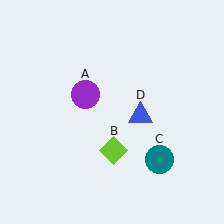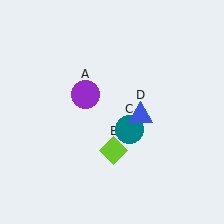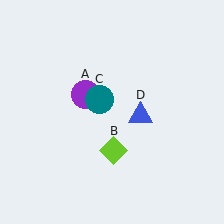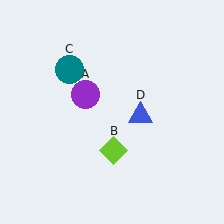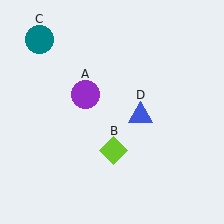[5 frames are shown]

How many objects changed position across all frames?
1 object changed position: teal circle (object C).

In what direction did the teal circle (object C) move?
The teal circle (object C) moved up and to the left.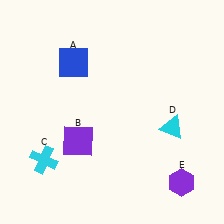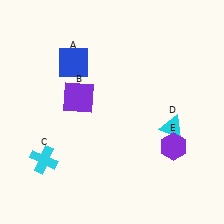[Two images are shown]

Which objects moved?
The objects that moved are: the purple square (B), the purple hexagon (E).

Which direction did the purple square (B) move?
The purple square (B) moved up.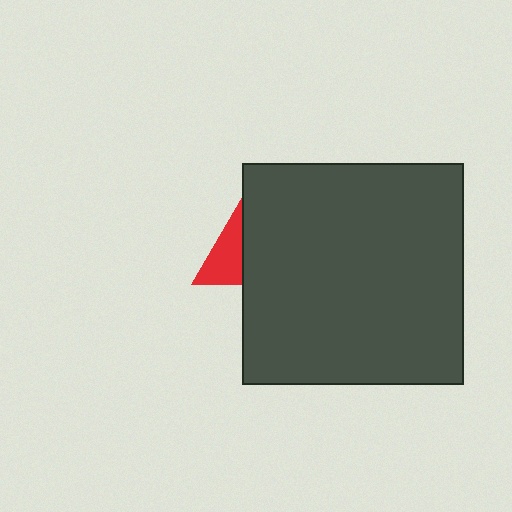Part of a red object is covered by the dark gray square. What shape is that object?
It is a triangle.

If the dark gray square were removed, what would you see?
You would see the complete red triangle.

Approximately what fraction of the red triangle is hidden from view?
Roughly 60% of the red triangle is hidden behind the dark gray square.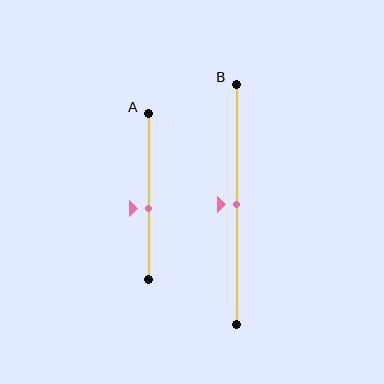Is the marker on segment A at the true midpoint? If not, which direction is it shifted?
No, the marker on segment A is shifted downward by about 8% of the segment length.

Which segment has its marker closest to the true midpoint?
Segment B has its marker closest to the true midpoint.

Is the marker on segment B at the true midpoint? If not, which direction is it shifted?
Yes, the marker on segment B is at the true midpoint.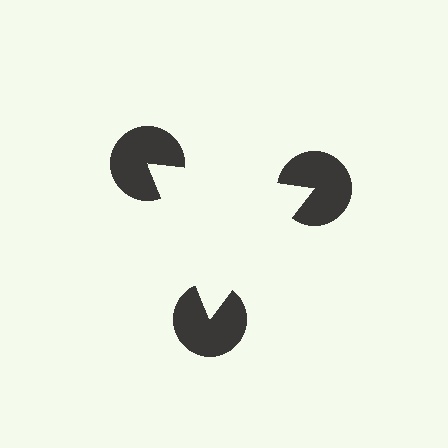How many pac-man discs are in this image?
There are 3 — one at each vertex of the illusory triangle.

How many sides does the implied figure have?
3 sides.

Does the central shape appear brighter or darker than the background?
It typically appears slightly brighter than the background, even though no actual brightness change is drawn.